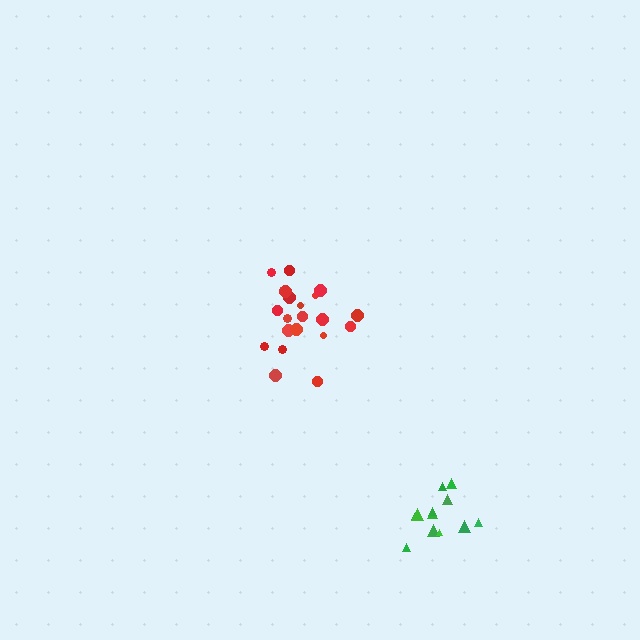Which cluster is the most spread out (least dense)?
Red.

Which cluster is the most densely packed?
Green.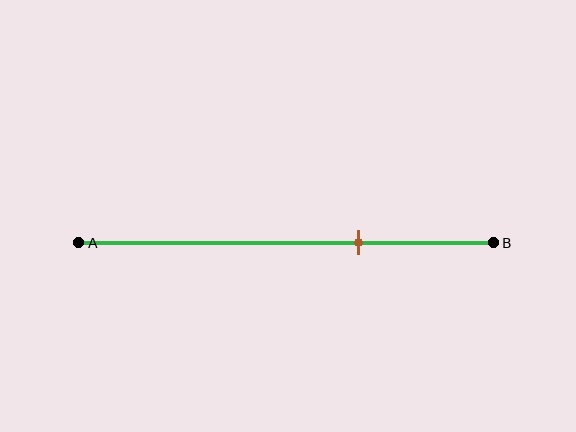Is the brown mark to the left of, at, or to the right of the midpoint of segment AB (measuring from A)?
The brown mark is to the right of the midpoint of segment AB.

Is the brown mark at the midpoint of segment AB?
No, the mark is at about 70% from A, not at the 50% midpoint.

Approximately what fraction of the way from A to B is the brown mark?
The brown mark is approximately 70% of the way from A to B.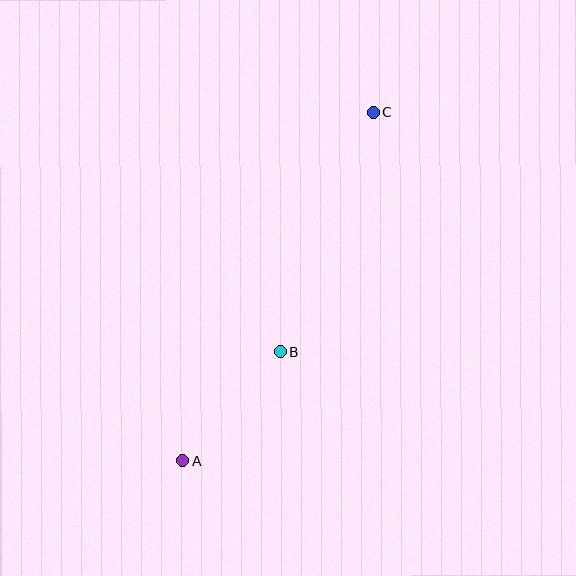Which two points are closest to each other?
Points A and B are closest to each other.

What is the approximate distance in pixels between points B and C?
The distance between B and C is approximately 257 pixels.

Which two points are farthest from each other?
Points A and C are farthest from each other.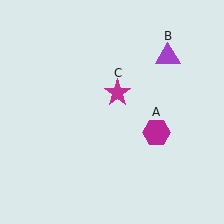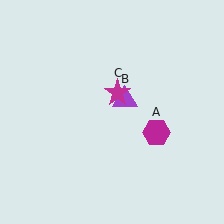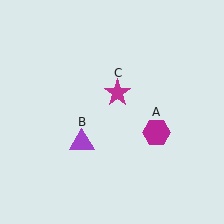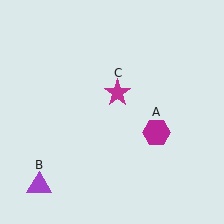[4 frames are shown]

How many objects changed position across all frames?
1 object changed position: purple triangle (object B).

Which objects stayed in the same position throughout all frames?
Magenta hexagon (object A) and magenta star (object C) remained stationary.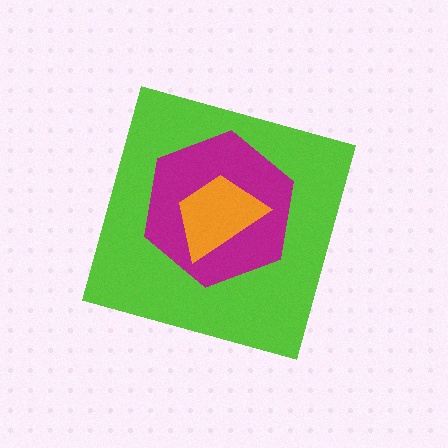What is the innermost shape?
The orange trapezoid.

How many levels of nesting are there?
3.